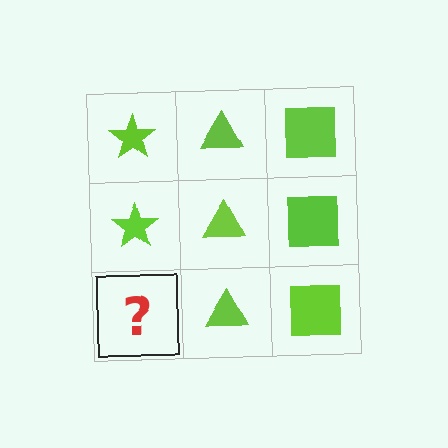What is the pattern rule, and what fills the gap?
The rule is that each column has a consistent shape. The gap should be filled with a lime star.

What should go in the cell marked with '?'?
The missing cell should contain a lime star.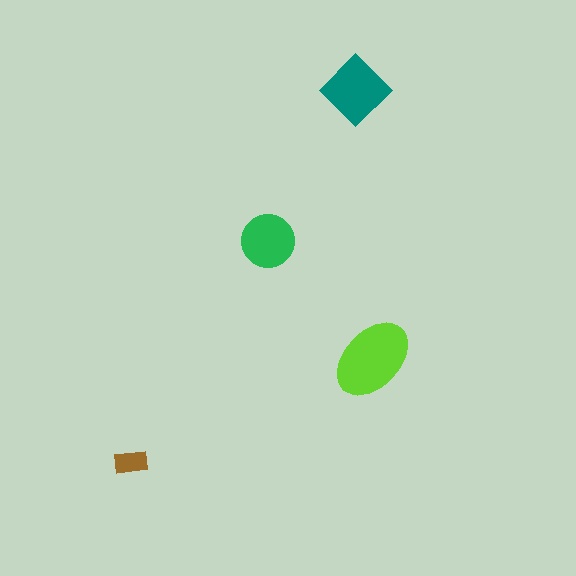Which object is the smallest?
The brown rectangle.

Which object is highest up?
The teal diamond is topmost.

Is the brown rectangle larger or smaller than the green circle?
Smaller.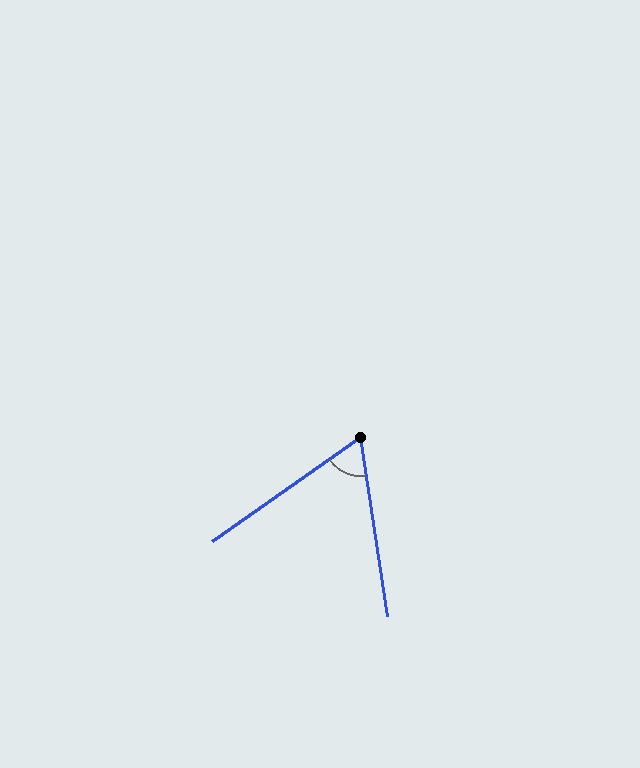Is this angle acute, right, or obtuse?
It is acute.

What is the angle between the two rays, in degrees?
Approximately 64 degrees.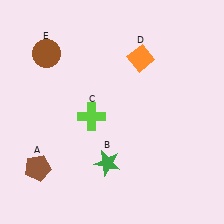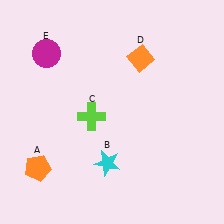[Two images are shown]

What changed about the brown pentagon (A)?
In Image 1, A is brown. In Image 2, it changed to orange.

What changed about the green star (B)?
In Image 1, B is green. In Image 2, it changed to cyan.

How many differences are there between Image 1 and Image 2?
There are 3 differences between the two images.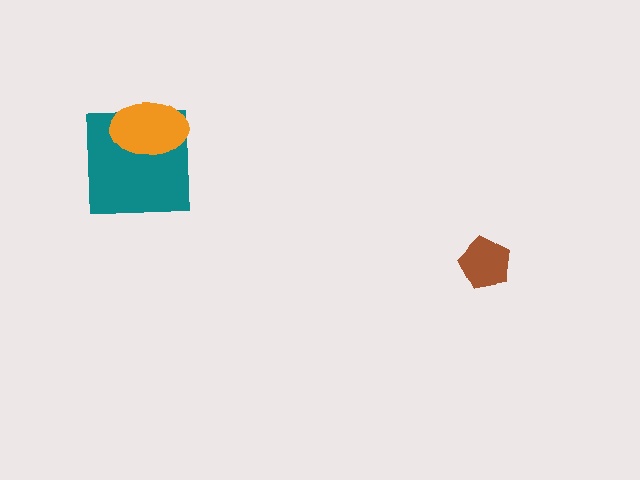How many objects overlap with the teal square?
1 object overlaps with the teal square.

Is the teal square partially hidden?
Yes, it is partially covered by another shape.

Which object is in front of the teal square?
The orange ellipse is in front of the teal square.